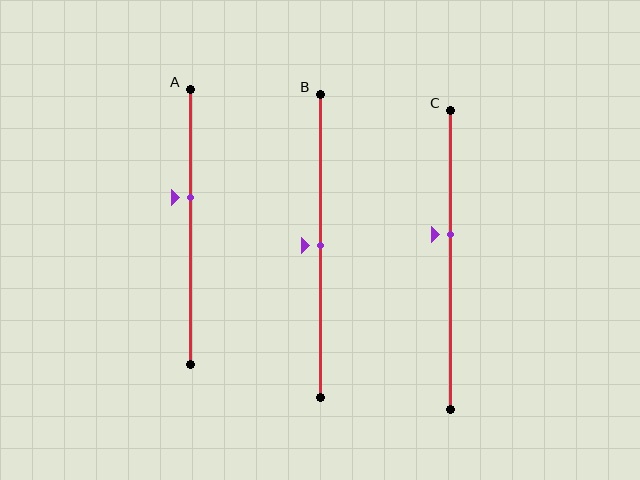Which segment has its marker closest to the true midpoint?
Segment B has its marker closest to the true midpoint.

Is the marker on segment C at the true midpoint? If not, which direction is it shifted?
No, the marker on segment C is shifted upward by about 9% of the segment length.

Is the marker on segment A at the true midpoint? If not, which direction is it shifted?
No, the marker on segment A is shifted upward by about 11% of the segment length.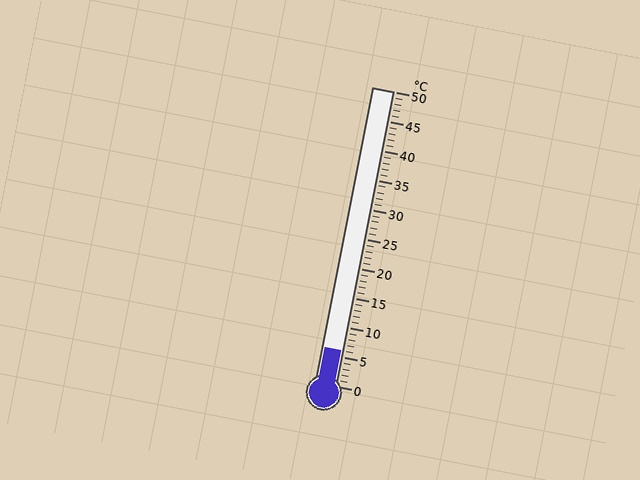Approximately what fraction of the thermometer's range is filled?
The thermometer is filled to approximately 10% of its range.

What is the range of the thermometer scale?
The thermometer scale ranges from 0°C to 50°C.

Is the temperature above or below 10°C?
The temperature is below 10°C.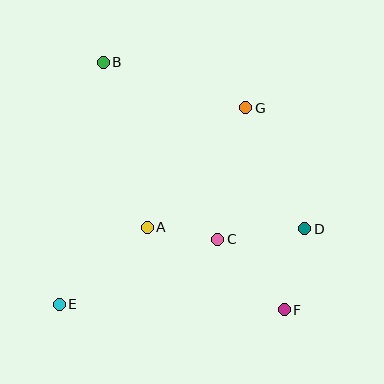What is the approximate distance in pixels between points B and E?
The distance between B and E is approximately 246 pixels.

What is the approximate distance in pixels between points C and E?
The distance between C and E is approximately 171 pixels.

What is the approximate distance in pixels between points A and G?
The distance between A and G is approximately 155 pixels.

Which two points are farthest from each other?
Points B and F are farthest from each other.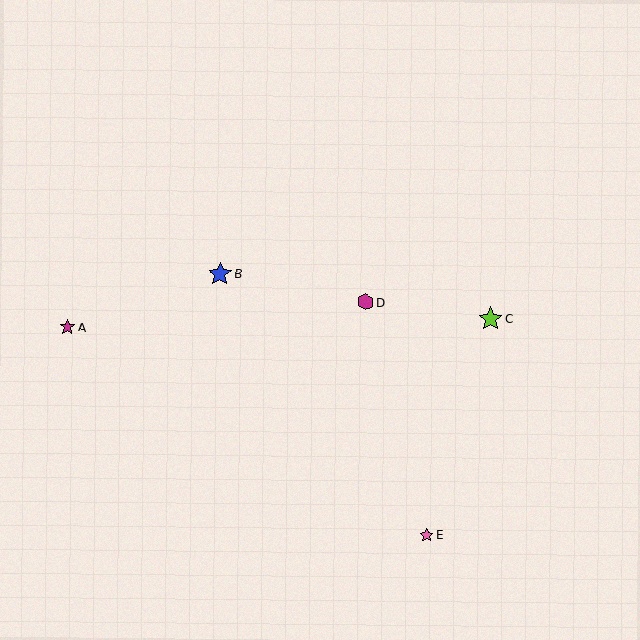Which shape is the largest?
The lime star (labeled C) is the largest.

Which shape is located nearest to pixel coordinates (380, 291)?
The magenta hexagon (labeled D) at (365, 302) is nearest to that location.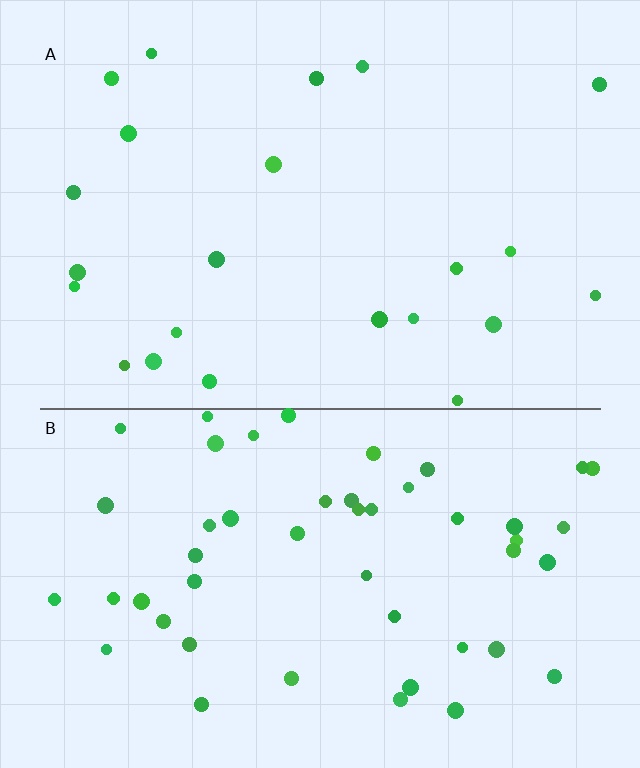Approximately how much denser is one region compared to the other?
Approximately 2.2× — region B over region A.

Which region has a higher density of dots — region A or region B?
B (the bottom).